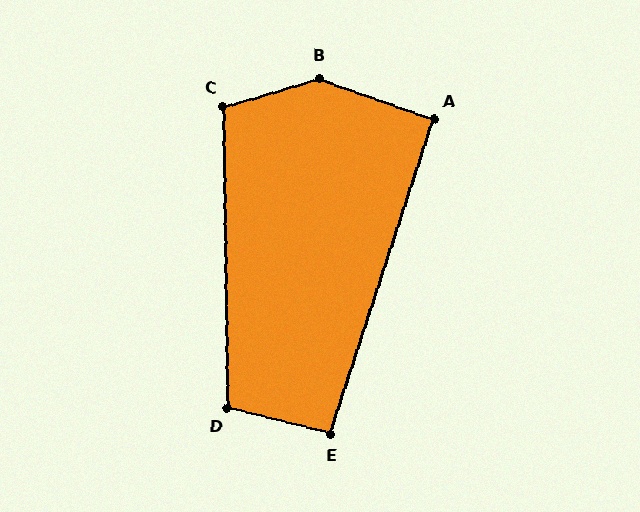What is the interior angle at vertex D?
Approximately 105 degrees (obtuse).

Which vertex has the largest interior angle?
B, at approximately 144 degrees.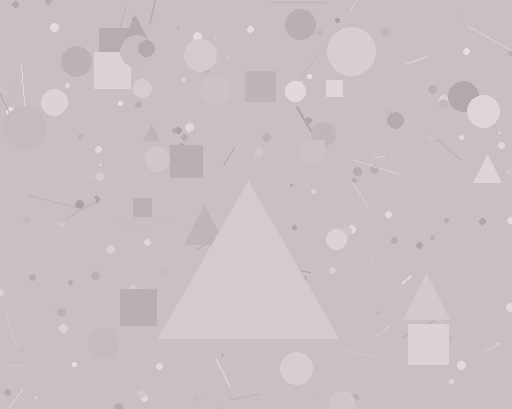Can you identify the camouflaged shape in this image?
The camouflaged shape is a triangle.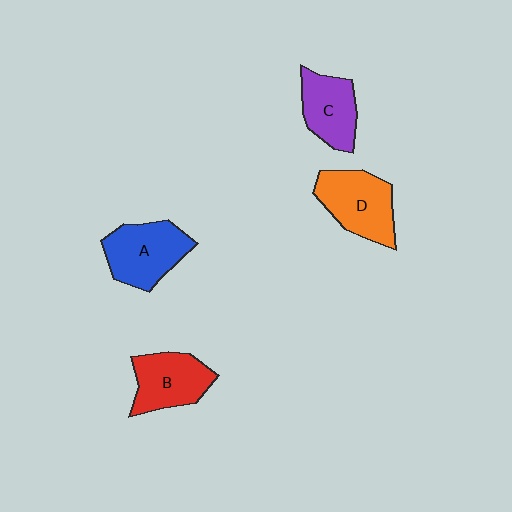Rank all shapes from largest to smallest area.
From largest to smallest: A (blue), D (orange), B (red), C (purple).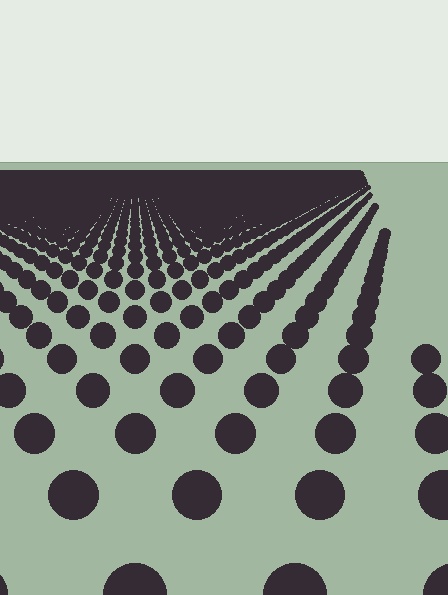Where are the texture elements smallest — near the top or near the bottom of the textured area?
Near the top.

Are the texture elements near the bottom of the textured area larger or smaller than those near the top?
Larger. Near the bottom, elements are closer to the viewer and appear at a bigger on-screen size.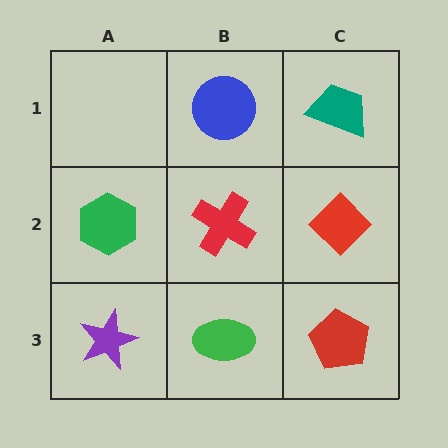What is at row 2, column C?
A red diamond.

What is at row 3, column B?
A green ellipse.